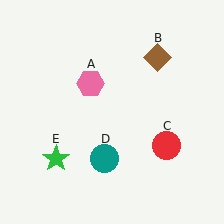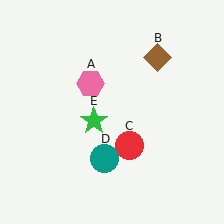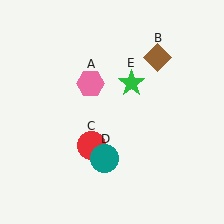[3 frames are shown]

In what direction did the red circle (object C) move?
The red circle (object C) moved left.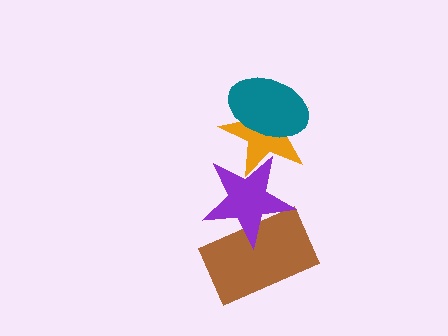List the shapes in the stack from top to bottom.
From top to bottom: the teal ellipse, the orange star, the purple star, the brown rectangle.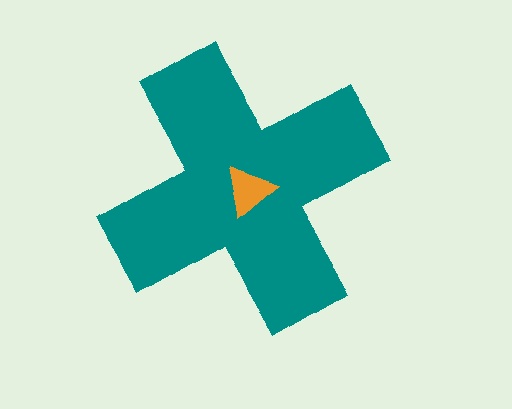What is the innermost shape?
The orange triangle.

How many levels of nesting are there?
2.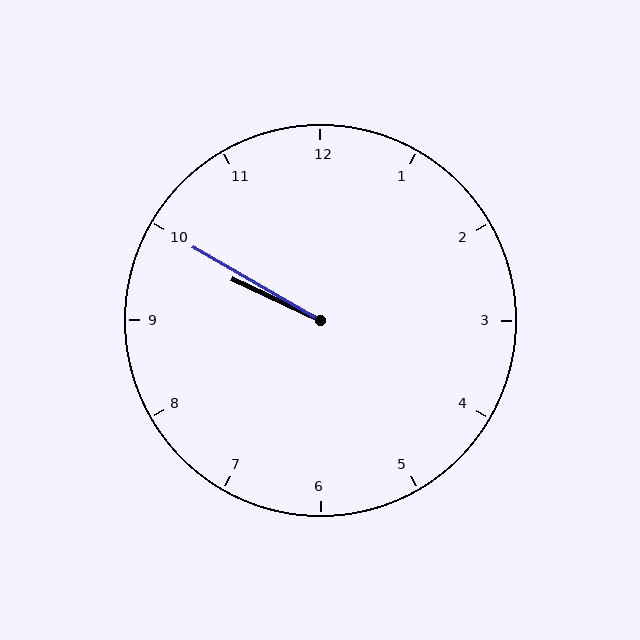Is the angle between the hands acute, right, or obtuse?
It is acute.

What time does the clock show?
9:50.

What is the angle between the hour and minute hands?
Approximately 5 degrees.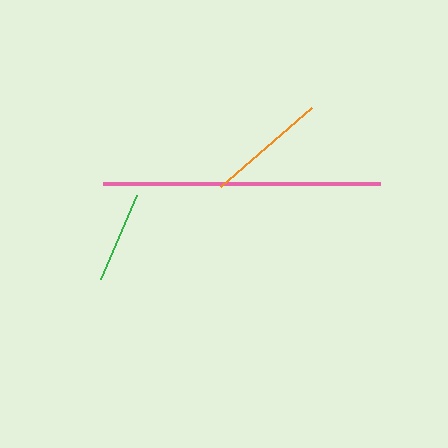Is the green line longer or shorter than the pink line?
The pink line is longer than the green line.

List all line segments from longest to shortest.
From longest to shortest: pink, orange, green.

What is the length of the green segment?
The green segment is approximately 92 pixels long.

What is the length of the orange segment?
The orange segment is approximately 121 pixels long.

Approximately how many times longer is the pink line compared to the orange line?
The pink line is approximately 2.3 times the length of the orange line.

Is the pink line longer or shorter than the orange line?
The pink line is longer than the orange line.